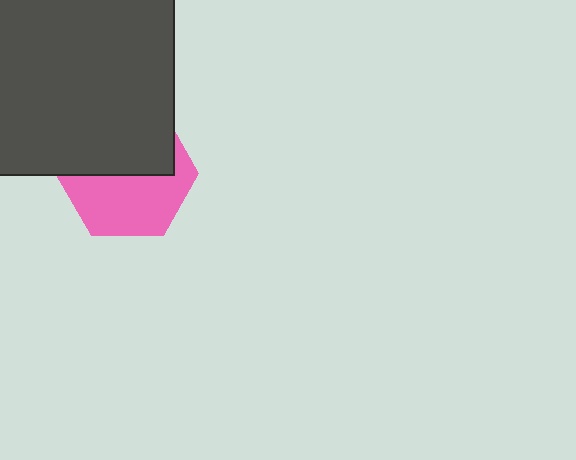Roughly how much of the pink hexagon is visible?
About half of it is visible (roughly 52%).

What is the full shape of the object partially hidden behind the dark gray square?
The partially hidden object is a pink hexagon.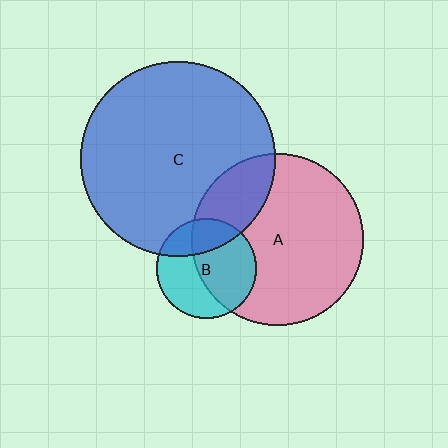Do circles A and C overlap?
Yes.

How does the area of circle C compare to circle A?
Approximately 1.3 times.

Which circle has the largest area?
Circle C (blue).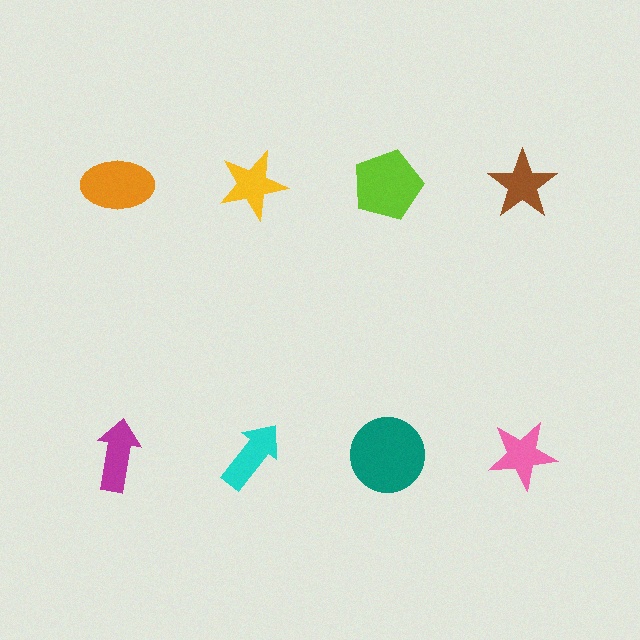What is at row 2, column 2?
A cyan arrow.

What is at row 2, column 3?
A teal circle.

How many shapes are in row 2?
4 shapes.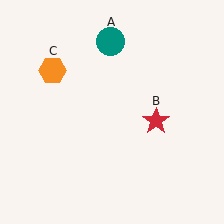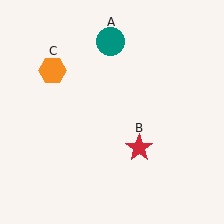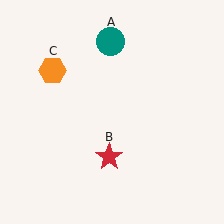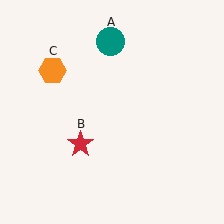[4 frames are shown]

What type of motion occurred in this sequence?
The red star (object B) rotated clockwise around the center of the scene.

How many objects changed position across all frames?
1 object changed position: red star (object B).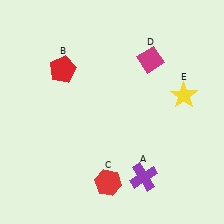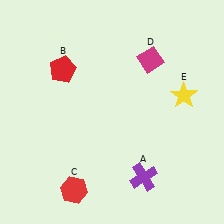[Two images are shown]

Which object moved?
The red hexagon (C) moved left.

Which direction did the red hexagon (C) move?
The red hexagon (C) moved left.